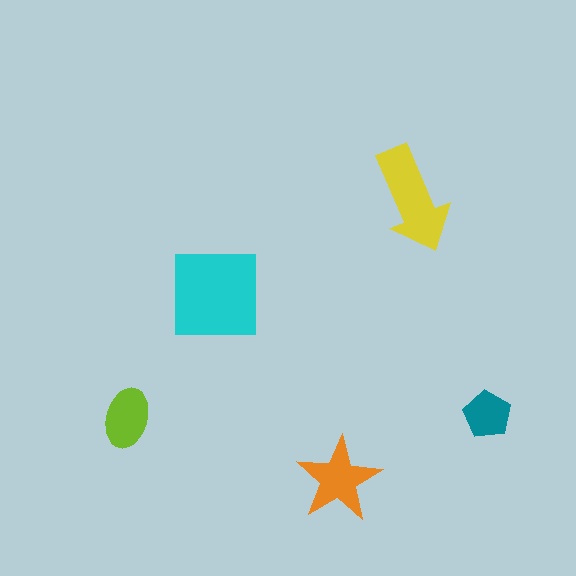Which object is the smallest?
The teal pentagon.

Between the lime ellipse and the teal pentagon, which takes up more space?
The lime ellipse.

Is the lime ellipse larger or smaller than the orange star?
Smaller.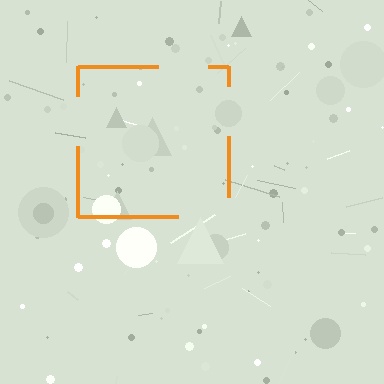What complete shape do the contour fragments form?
The contour fragments form a square.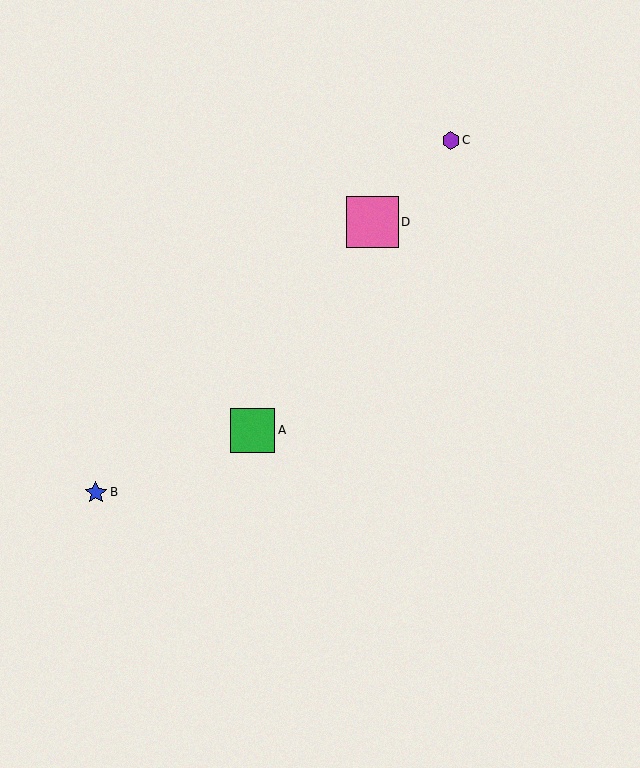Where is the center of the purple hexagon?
The center of the purple hexagon is at (451, 140).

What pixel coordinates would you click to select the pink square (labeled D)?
Click at (373, 222) to select the pink square D.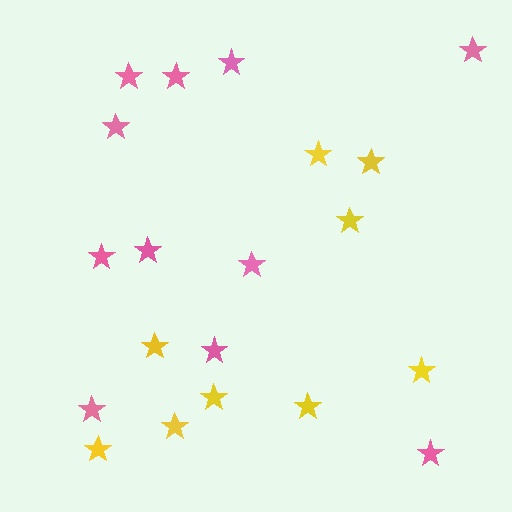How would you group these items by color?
There are 2 groups: one group of yellow stars (9) and one group of pink stars (11).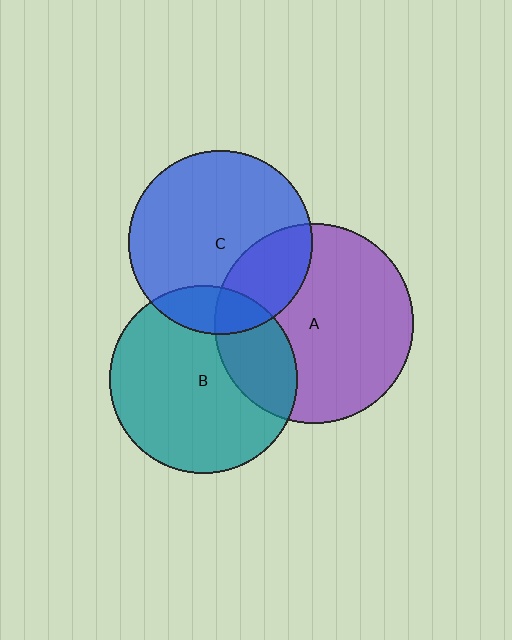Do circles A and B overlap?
Yes.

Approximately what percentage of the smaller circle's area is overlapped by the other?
Approximately 25%.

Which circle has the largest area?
Circle A (purple).